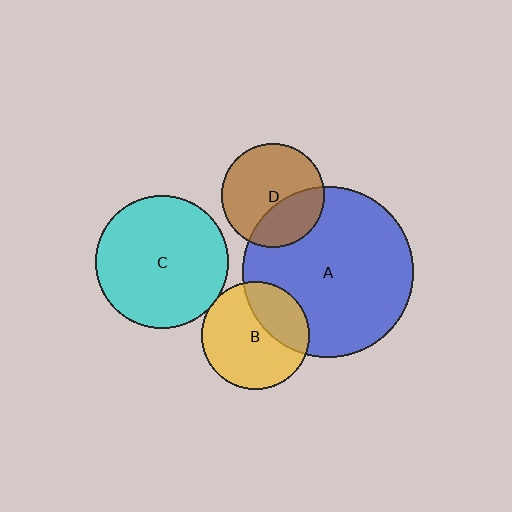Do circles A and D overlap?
Yes.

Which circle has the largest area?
Circle A (blue).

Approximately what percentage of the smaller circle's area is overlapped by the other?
Approximately 35%.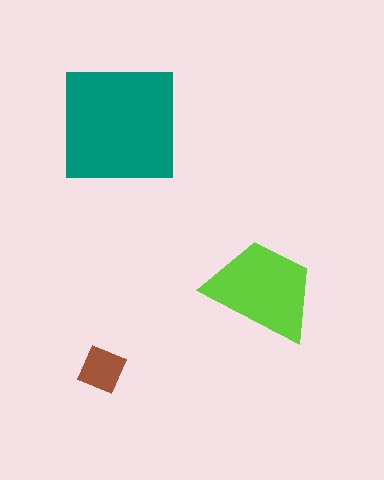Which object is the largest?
The teal square.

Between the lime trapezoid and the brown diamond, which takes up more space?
The lime trapezoid.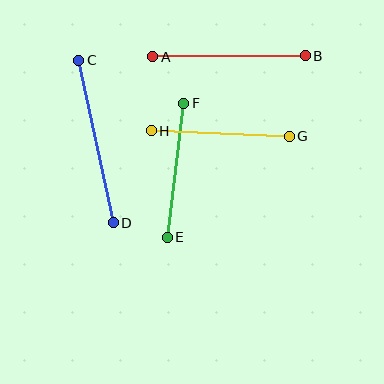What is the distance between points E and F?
The distance is approximately 135 pixels.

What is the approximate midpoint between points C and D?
The midpoint is at approximately (96, 141) pixels.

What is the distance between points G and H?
The distance is approximately 138 pixels.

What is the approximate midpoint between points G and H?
The midpoint is at approximately (220, 133) pixels.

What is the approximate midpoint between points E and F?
The midpoint is at approximately (175, 170) pixels.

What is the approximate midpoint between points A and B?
The midpoint is at approximately (229, 56) pixels.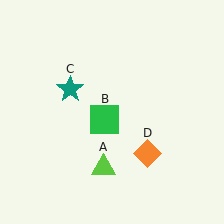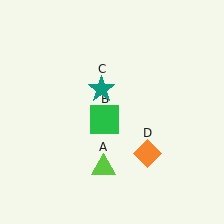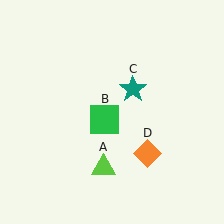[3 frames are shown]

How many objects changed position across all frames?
1 object changed position: teal star (object C).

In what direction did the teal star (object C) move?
The teal star (object C) moved right.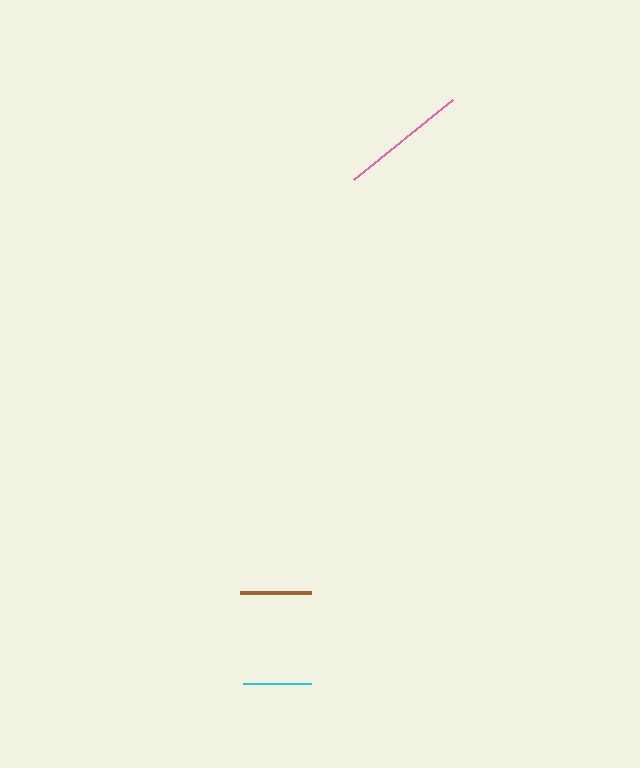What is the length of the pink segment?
The pink segment is approximately 128 pixels long.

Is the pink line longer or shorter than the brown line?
The pink line is longer than the brown line.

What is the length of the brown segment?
The brown segment is approximately 71 pixels long.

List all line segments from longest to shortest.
From longest to shortest: pink, brown, cyan.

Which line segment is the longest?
The pink line is the longest at approximately 128 pixels.